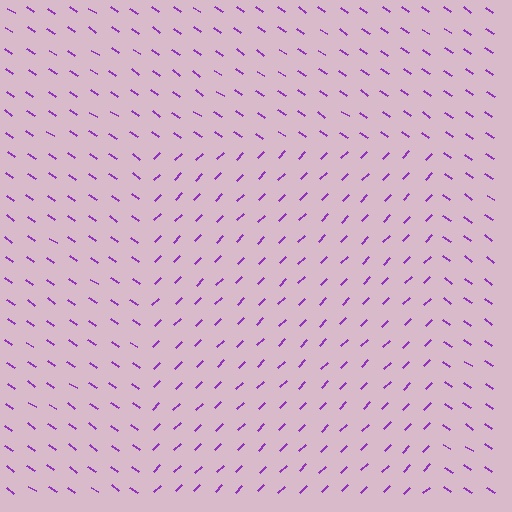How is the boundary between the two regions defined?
The boundary is defined purely by a change in line orientation (approximately 80 degrees difference). All lines are the same color and thickness.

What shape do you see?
I see a rectangle.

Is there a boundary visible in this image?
Yes, there is a texture boundary formed by a change in line orientation.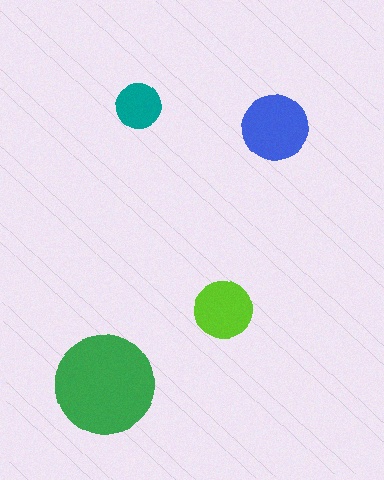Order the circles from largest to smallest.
the green one, the blue one, the lime one, the teal one.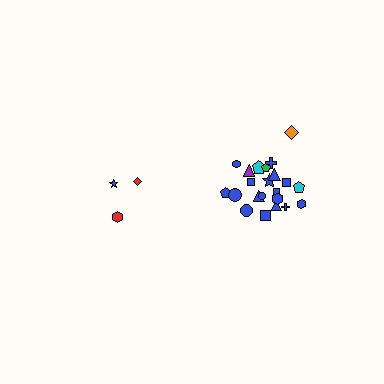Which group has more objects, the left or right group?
The right group.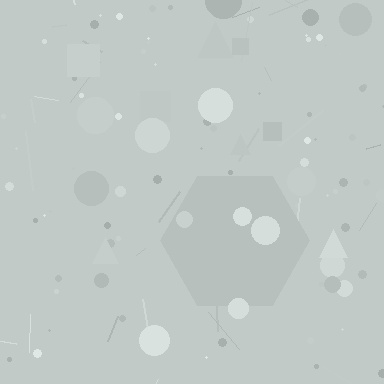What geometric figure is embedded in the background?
A hexagon is embedded in the background.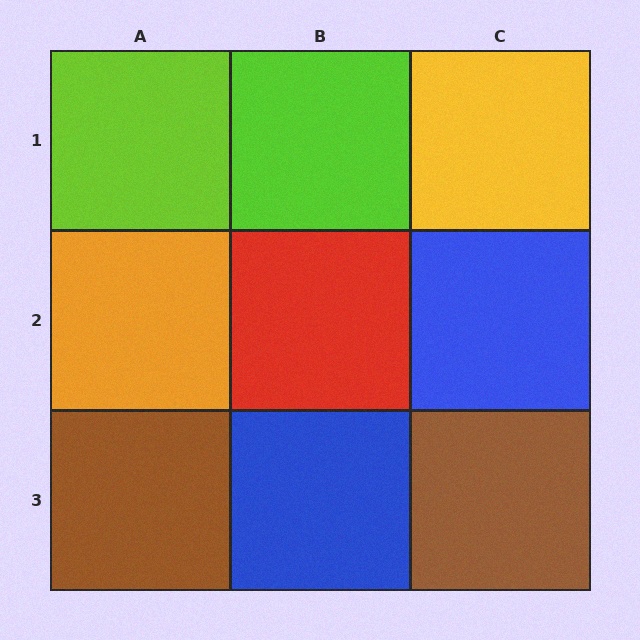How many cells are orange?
1 cell is orange.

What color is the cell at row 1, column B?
Lime.